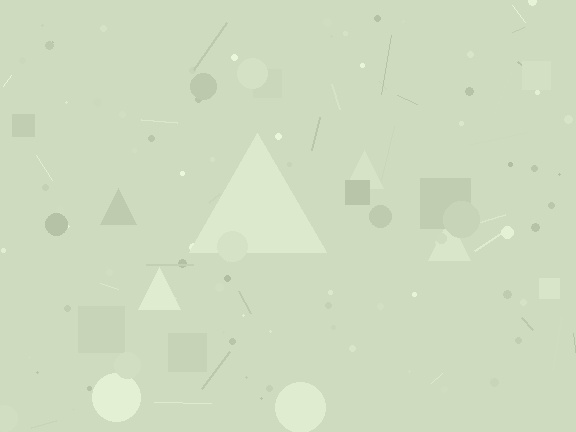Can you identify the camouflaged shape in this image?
The camouflaged shape is a triangle.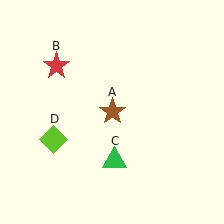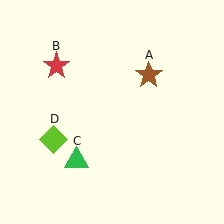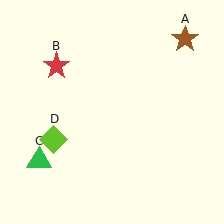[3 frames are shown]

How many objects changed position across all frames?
2 objects changed position: brown star (object A), green triangle (object C).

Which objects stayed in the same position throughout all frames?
Red star (object B) and lime diamond (object D) remained stationary.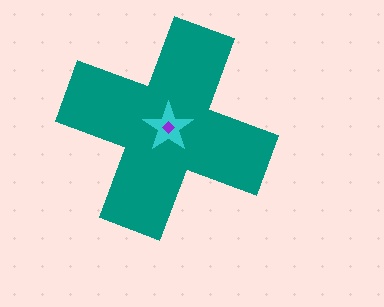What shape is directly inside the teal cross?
The cyan star.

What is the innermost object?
The purple diamond.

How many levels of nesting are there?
3.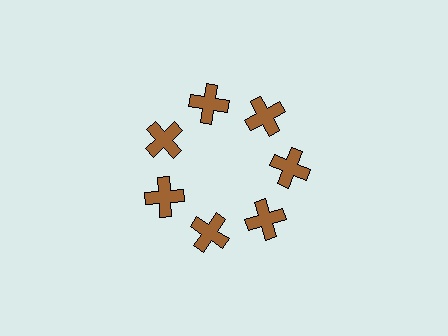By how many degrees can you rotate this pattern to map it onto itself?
The pattern maps onto itself every 51 degrees of rotation.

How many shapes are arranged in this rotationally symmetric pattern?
There are 7 shapes, arranged in 7 groups of 1.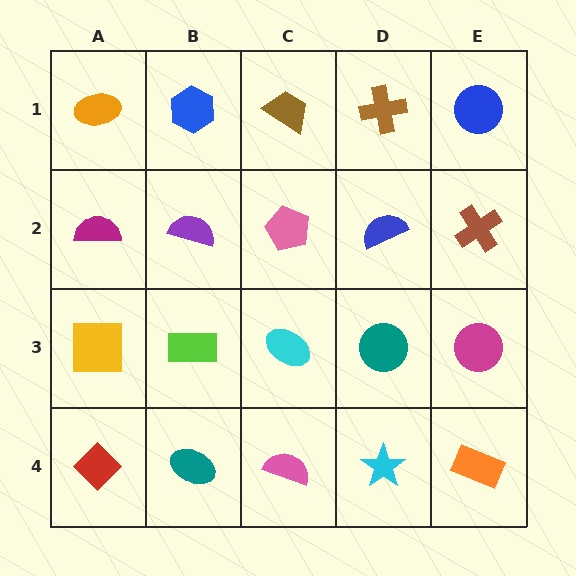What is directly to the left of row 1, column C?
A blue hexagon.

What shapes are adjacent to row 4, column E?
A magenta circle (row 3, column E), a cyan star (row 4, column D).